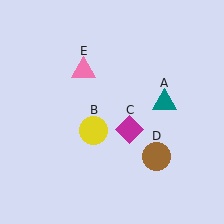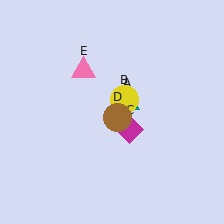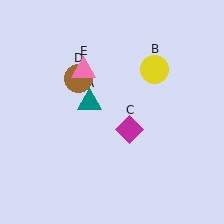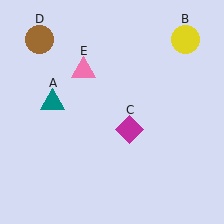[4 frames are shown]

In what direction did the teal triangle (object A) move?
The teal triangle (object A) moved left.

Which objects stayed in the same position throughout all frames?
Magenta diamond (object C) and pink triangle (object E) remained stationary.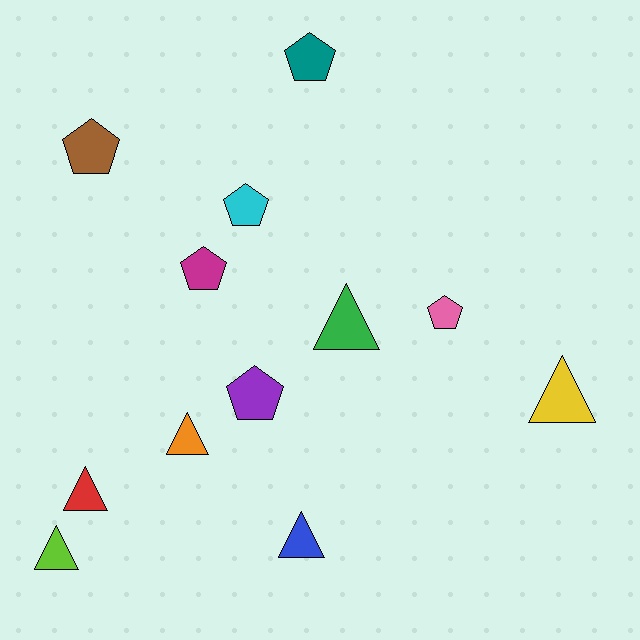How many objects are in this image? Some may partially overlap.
There are 12 objects.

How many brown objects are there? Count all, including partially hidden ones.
There is 1 brown object.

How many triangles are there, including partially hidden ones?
There are 6 triangles.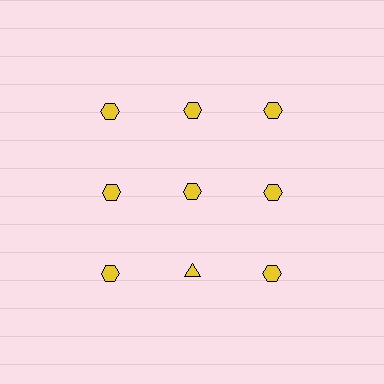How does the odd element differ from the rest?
It has a different shape: triangle instead of hexagon.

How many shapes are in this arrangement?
There are 9 shapes arranged in a grid pattern.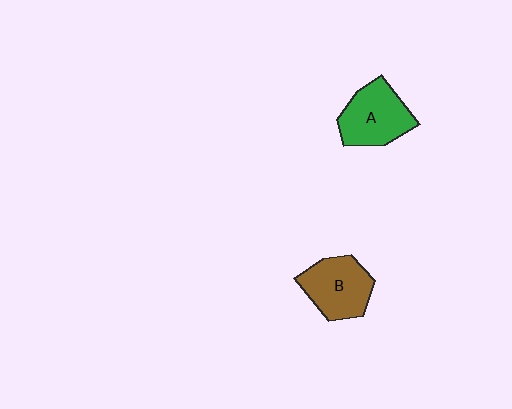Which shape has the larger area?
Shape A (green).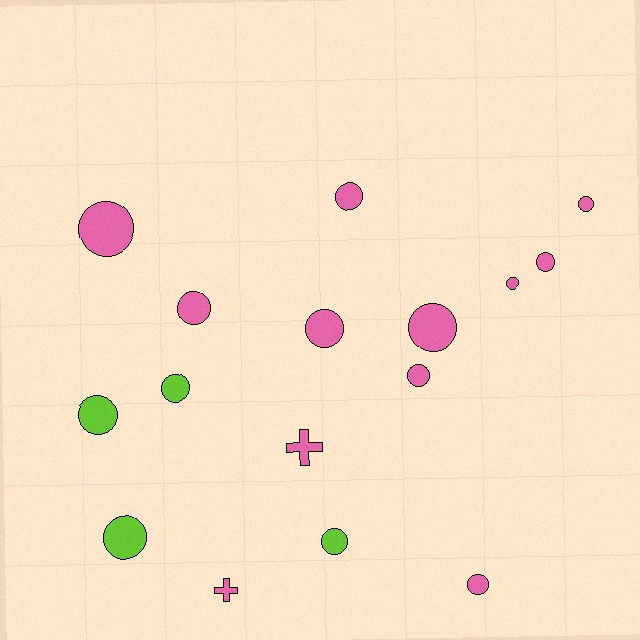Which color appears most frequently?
Pink, with 12 objects.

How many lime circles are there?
There are 4 lime circles.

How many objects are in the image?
There are 16 objects.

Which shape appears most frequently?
Circle, with 14 objects.